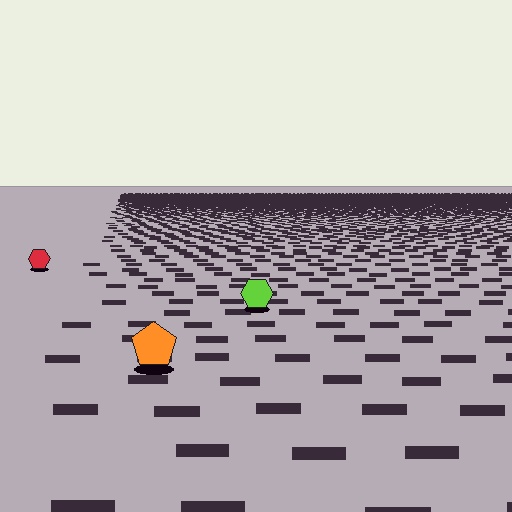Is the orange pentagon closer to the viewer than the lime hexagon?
Yes. The orange pentagon is closer — you can tell from the texture gradient: the ground texture is coarser near it.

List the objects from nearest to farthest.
From nearest to farthest: the orange pentagon, the lime hexagon, the red hexagon.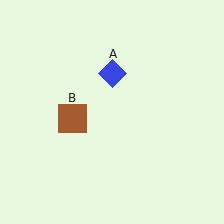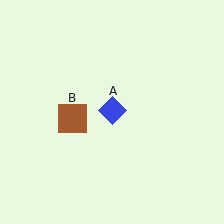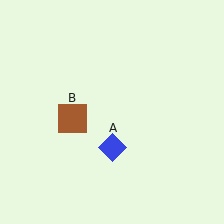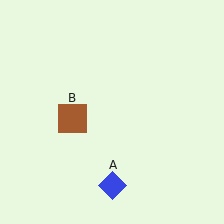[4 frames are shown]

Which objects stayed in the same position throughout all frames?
Brown square (object B) remained stationary.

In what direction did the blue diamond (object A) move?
The blue diamond (object A) moved down.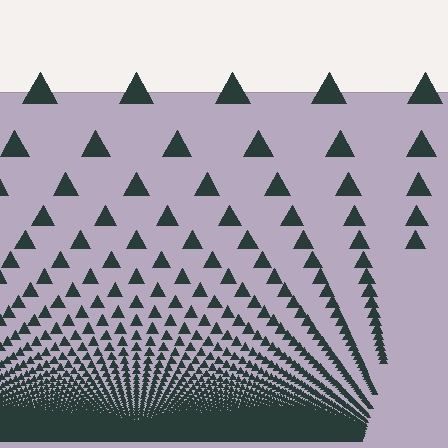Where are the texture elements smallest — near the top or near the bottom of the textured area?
Near the bottom.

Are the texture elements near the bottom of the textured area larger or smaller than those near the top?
Smaller. The gradient is inverted — elements near the bottom are smaller and denser.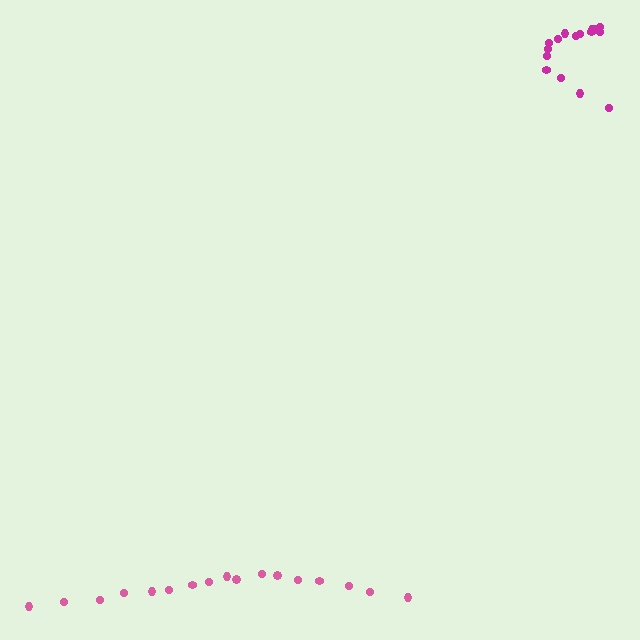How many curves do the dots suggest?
There are 2 distinct paths.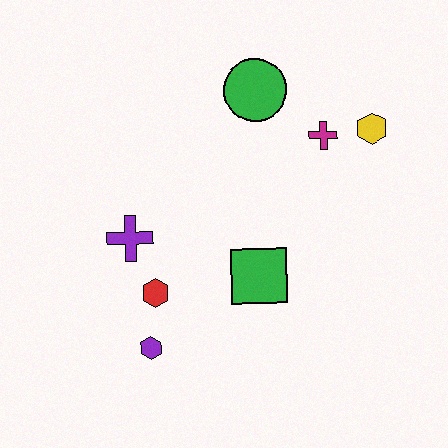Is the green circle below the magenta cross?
No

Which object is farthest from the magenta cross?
The purple hexagon is farthest from the magenta cross.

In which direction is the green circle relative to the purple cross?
The green circle is above the purple cross.